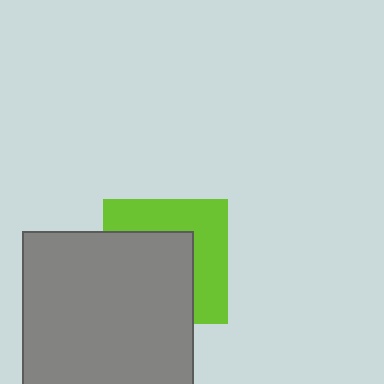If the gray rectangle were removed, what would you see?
You would see the complete lime square.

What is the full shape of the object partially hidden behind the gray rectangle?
The partially hidden object is a lime square.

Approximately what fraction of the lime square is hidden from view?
Roughly 54% of the lime square is hidden behind the gray rectangle.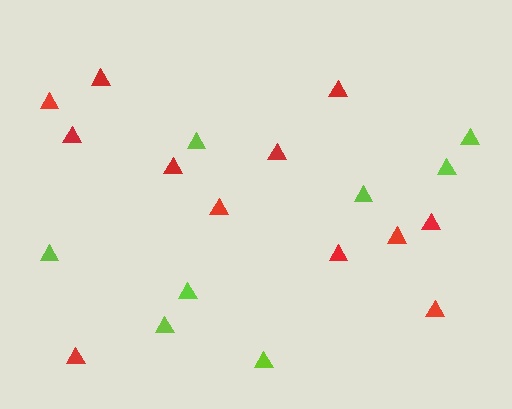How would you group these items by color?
There are 2 groups: one group of lime triangles (8) and one group of red triangles (12).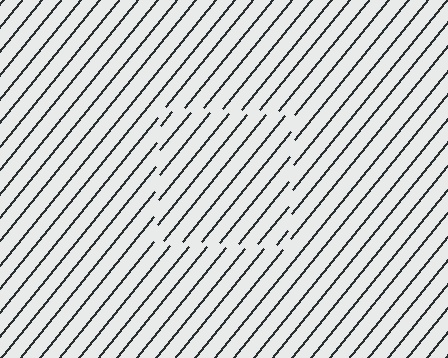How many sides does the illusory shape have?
4 sides — the line-ends trace a square.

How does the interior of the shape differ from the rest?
The interior of the shape contains the same grating, shifted by half a period — the contour is defined by the phase discontinuity where line-ends from the inner and outer gratings abut.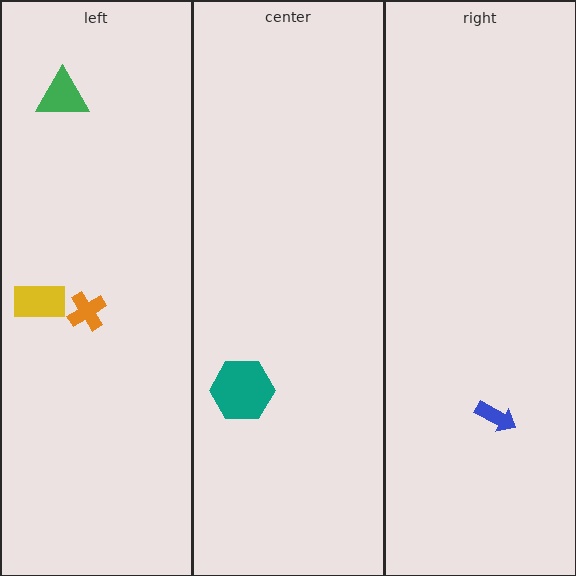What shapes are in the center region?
The teal hexagon.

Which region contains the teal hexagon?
The center region.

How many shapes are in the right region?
1.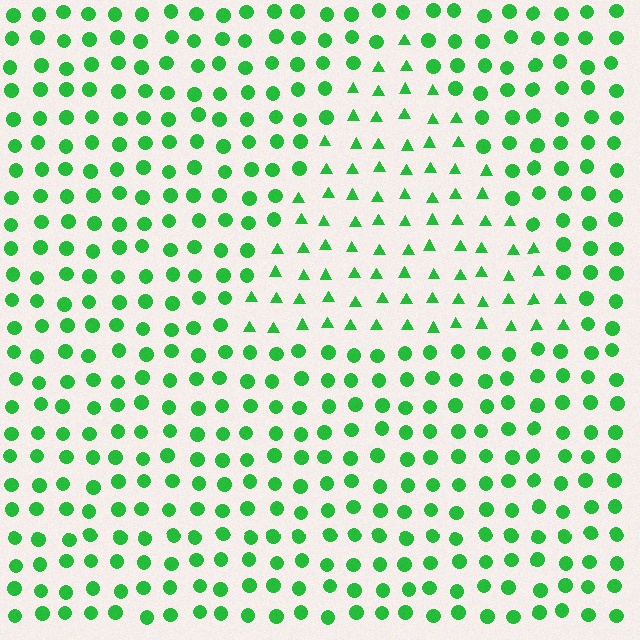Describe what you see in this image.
The image is filled with small green elements arranged in a uniform grid. A triangle-shaped region contains triangles, while the surrounding area contains circles. The boundary is defined purely by the change in element shape.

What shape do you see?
I see a triangle.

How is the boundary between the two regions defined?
The boundary is defined by a change in element shape: triangles inside vs. circles outside. All elements share the same color and spacing.